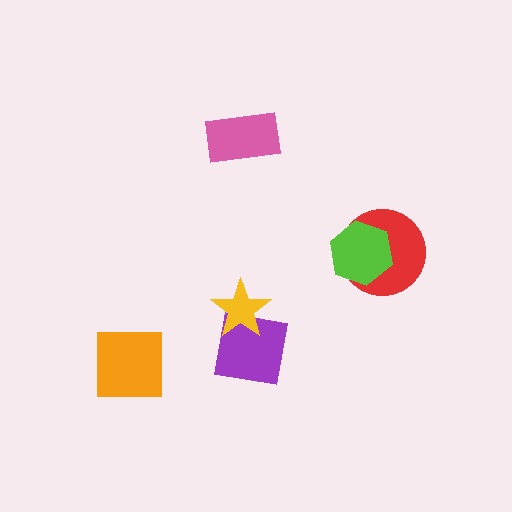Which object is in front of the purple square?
The yellow star is in front of the purple square.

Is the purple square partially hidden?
Yes, it is partially covered by another shape.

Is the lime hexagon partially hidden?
No, no other shape covers it.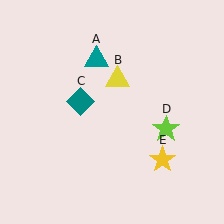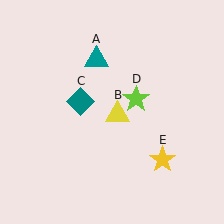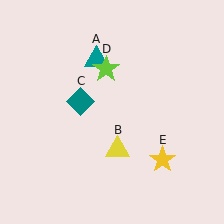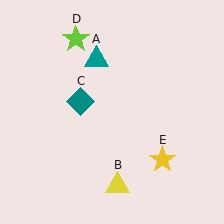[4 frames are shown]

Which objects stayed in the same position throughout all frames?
Teal triangle (object A) and teal diamond (object C) and yellow star (object E) remained stationary.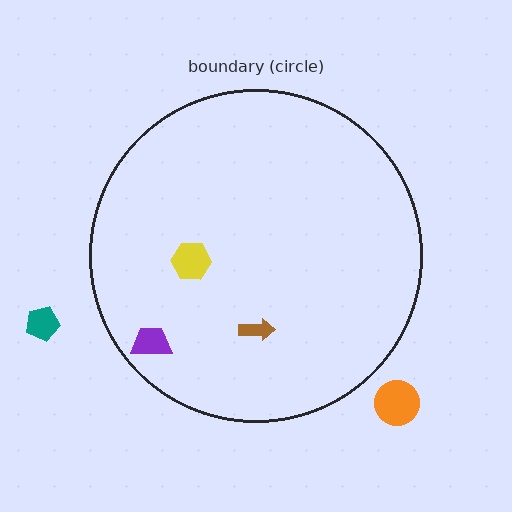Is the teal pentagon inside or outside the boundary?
Outside.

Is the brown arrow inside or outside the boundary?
Inside.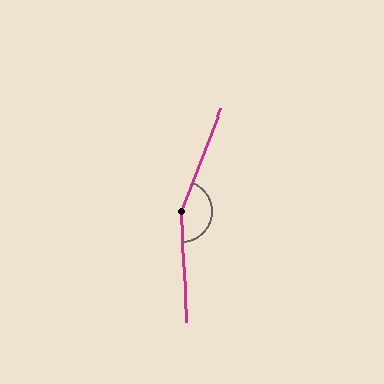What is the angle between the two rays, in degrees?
Approximately 157 degrees.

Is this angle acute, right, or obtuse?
It is obtuse.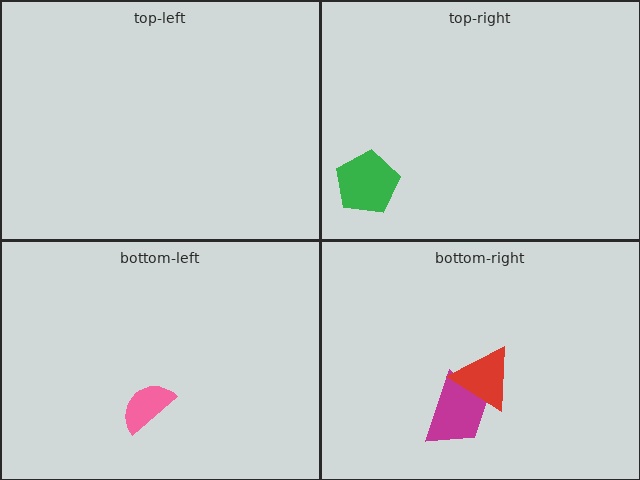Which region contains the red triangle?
The bottom-right region.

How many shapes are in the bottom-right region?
2.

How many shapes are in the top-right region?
1.